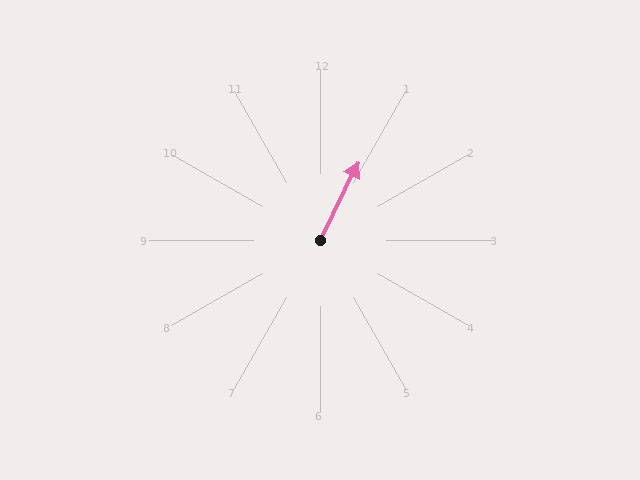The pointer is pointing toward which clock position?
Roughly 1 o'clock.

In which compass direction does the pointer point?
Northeast.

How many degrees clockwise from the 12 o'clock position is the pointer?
Approximately 26 degrees.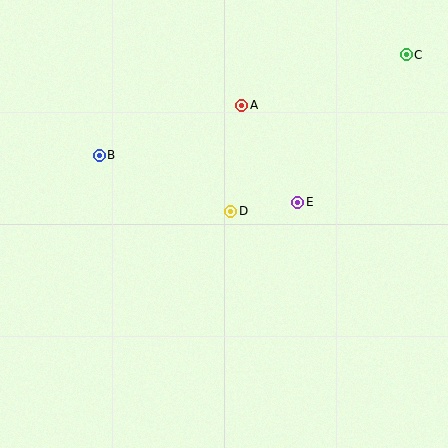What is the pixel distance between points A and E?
The distance between A and E is 112 pixels.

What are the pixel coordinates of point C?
Point C is at (406, 55).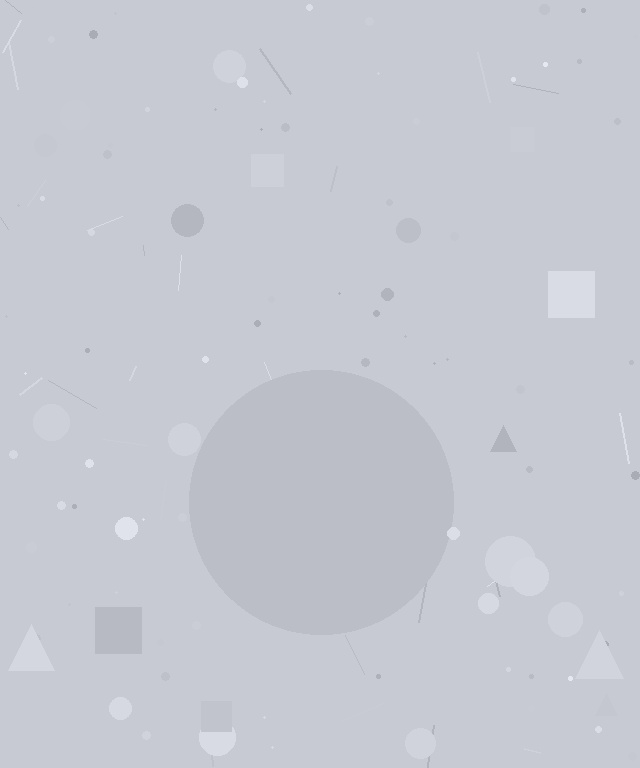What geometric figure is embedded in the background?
A circle is embedded in the background.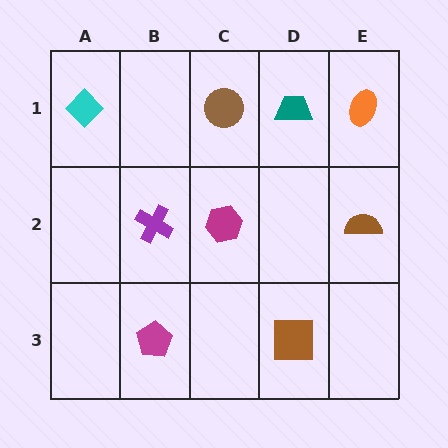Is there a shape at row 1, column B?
No, that cell is empty.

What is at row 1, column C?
A brown circle.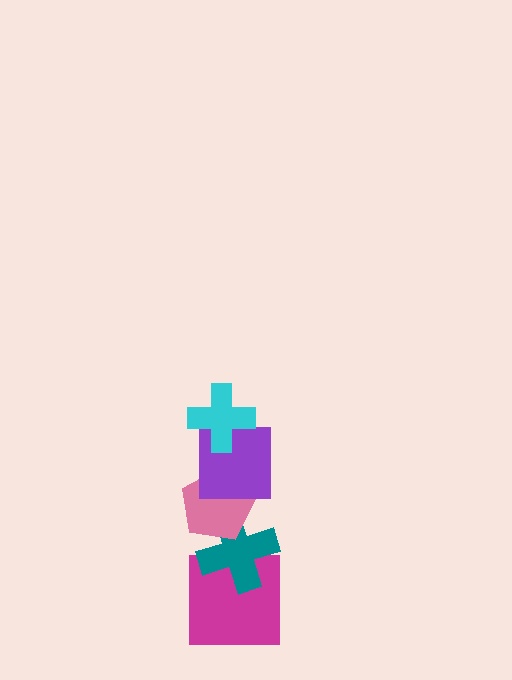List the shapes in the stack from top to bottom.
From top to bottom: the cyan cross, the purple square, the pink pentagon, the teal cross, the magenta square.